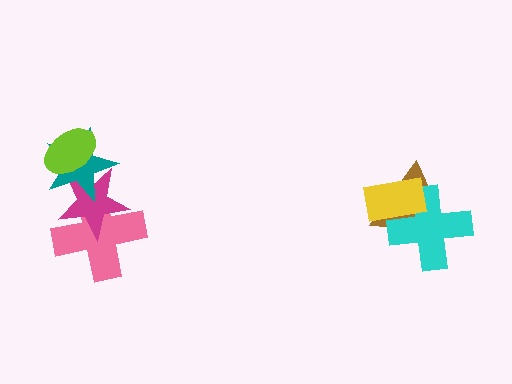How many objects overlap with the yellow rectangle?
2 objects overlap with the yellow rectangle.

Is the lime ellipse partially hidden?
No, no other shape covers it.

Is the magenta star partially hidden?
Yes, it is partially covered by another shape.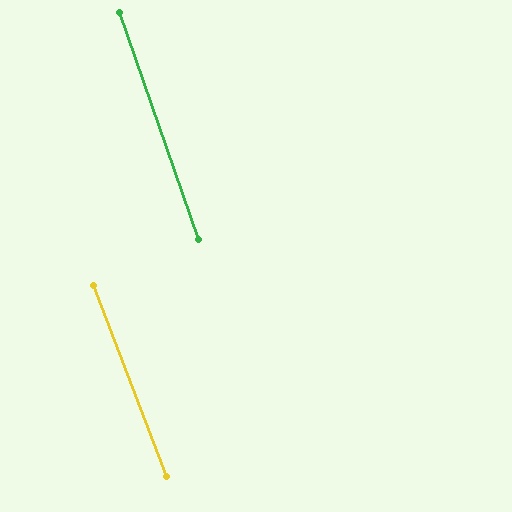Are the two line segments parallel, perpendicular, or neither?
Parallel — their directions differ by only 1.8°.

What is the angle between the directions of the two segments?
Approximately 2 degrees.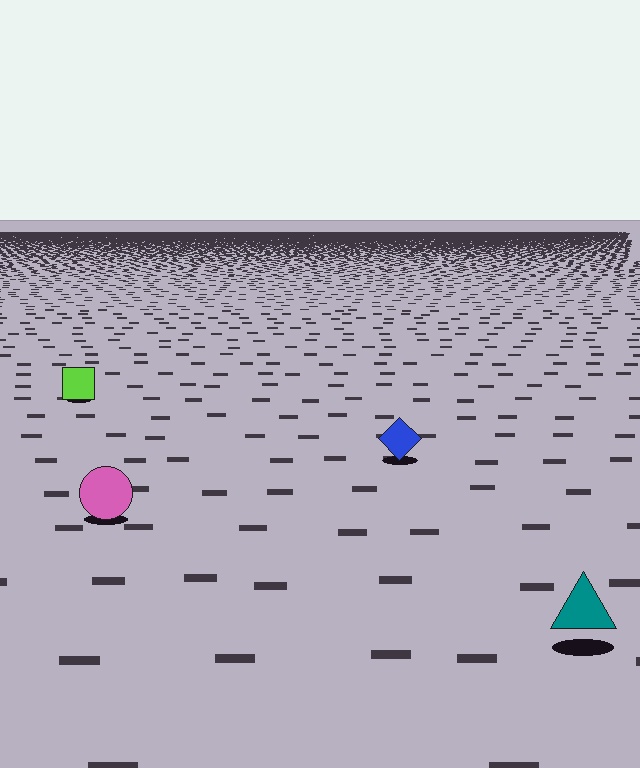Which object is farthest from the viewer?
The lime square is farthest from the viewer. It appears smaller and the ground texture around it is denser.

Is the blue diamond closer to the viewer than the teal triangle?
No. The teal triangle is closer — you can tell from the texture gradient: the ground texture is coarser near it.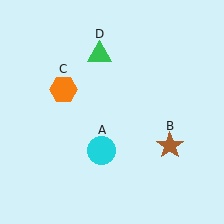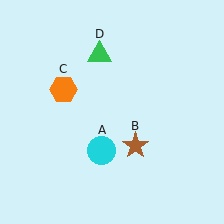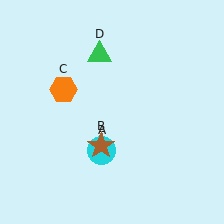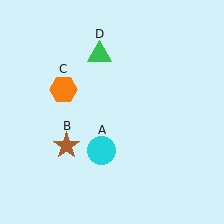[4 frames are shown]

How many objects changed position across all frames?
1 object changed position: brown star (object B).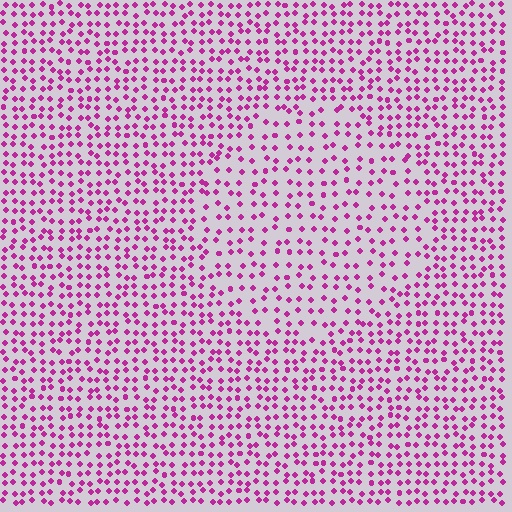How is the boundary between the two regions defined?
The boundary is defined by a change in element density (approximately 1.6x ratio). All elements are the same color, size, and shape.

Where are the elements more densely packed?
The elements are more densely packed outside the circle boundary.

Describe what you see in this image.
The image contains small magenta elements arranged at two different densities. A circle-shaped region is visible where the elements are less densely packed than the surrounding area.